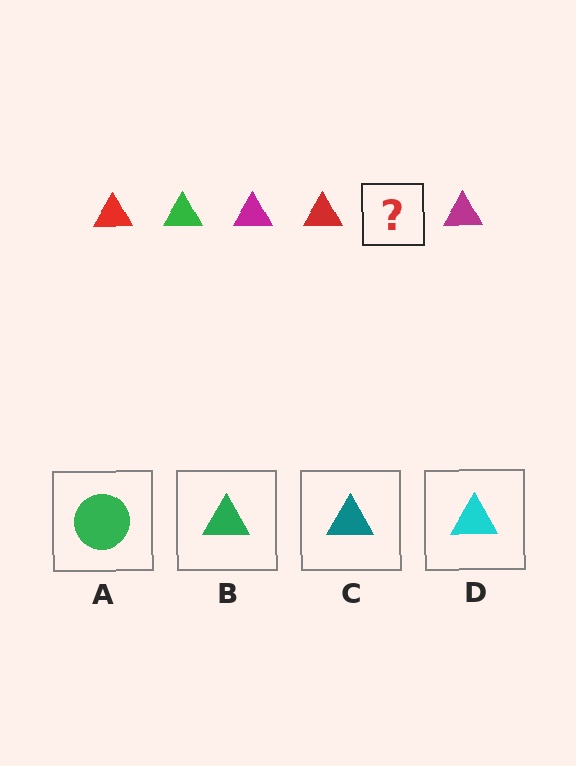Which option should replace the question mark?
Option B.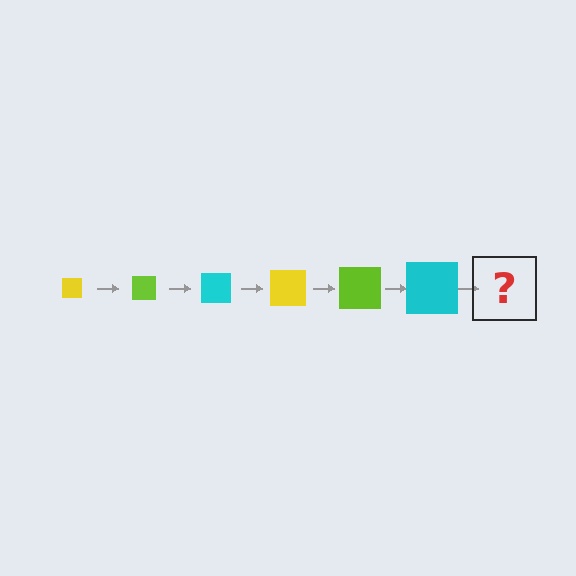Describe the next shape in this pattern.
It should be a yellow square, larger than the previous one.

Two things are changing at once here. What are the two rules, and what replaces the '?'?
The two rules are that the square grows larger each step and the color cycles through yellow, lime, and cyan. The '?' should be a yellow square, larger than the previous one.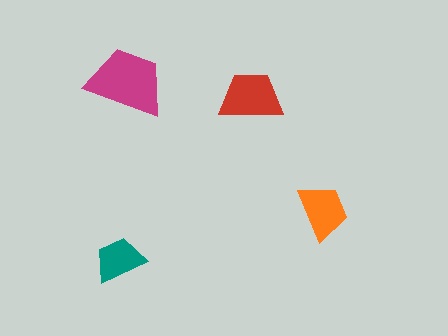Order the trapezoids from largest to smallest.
the magenta one, the red one, the orange one, the teal one.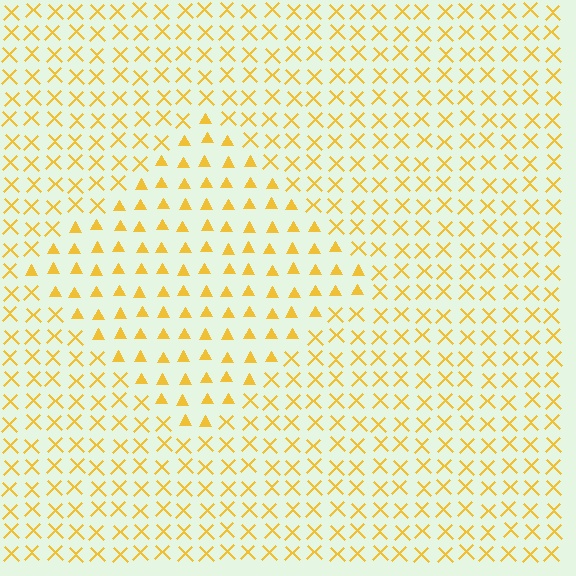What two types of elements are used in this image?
The image uses triangles inside the diamond region and X marks outside it.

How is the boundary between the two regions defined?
The boundary is defined by a change in element shape: triangles inside vs. X marks outside. All elements share the same color and spacing.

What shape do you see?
I see a diamond.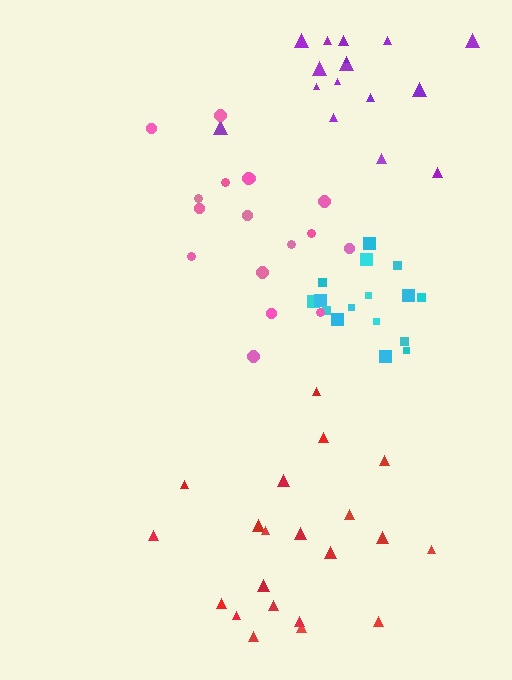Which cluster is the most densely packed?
Cyan.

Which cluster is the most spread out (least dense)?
Red.